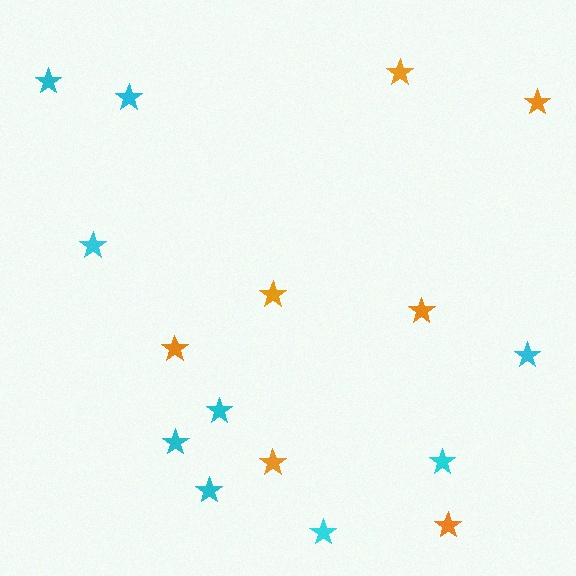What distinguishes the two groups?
There are 2 groups: one group of orange stars (7) and one group of cyan stars (9).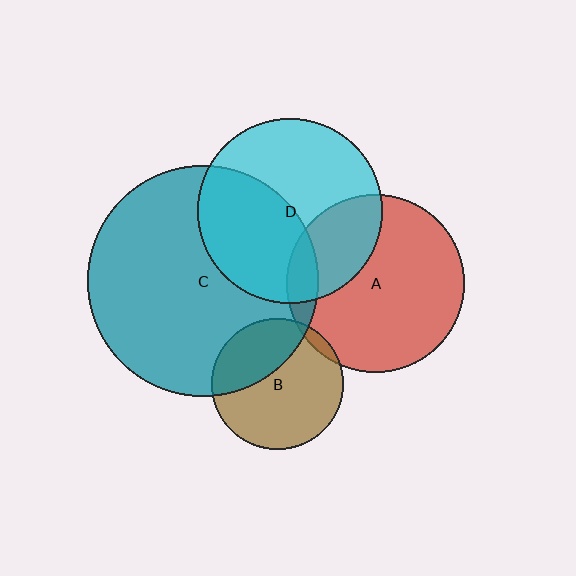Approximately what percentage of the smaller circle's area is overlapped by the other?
Approximately 35%.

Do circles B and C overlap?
Yes.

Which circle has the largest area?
Circle C (teal).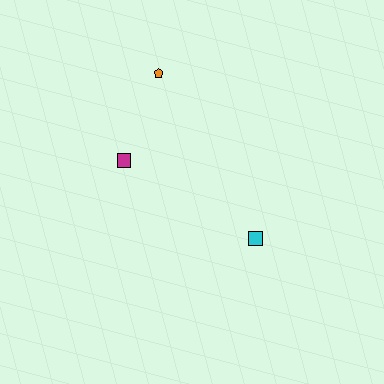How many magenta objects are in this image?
There is 1 magenta object.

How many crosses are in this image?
There are no crosses.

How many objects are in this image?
There are 3 objects.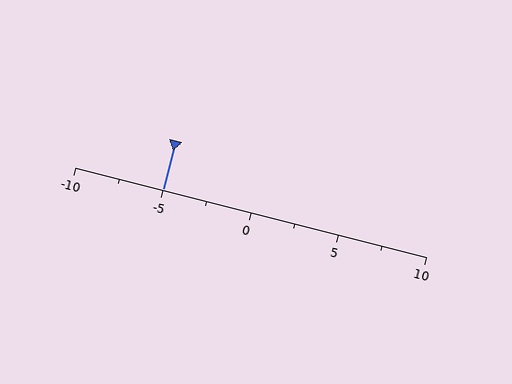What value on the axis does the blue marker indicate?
The marker indicates approximately -5.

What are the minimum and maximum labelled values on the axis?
The axis runs from -10 to 10.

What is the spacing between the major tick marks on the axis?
The major ticks are spaced 5 apart.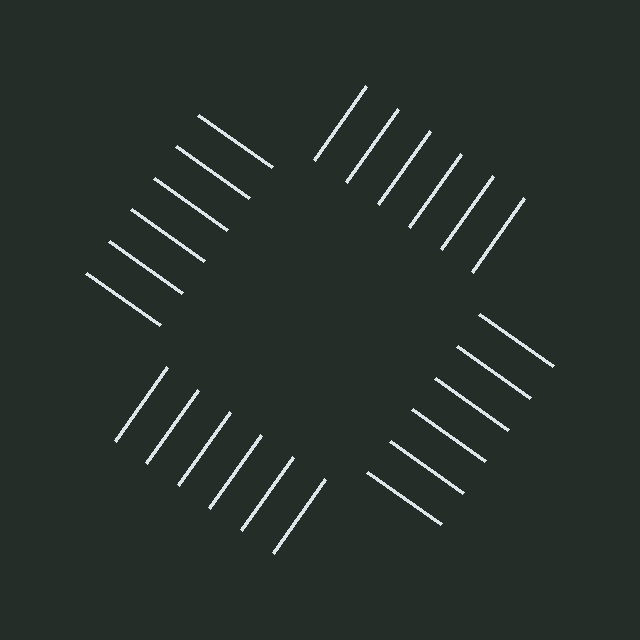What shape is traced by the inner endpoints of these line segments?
An illusory square — the line segments terminate on its edges but no continuous stroke is drawn.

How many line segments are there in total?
24 — 6 along each of the 4 edges.